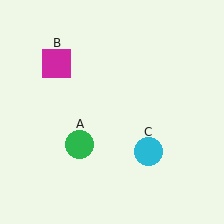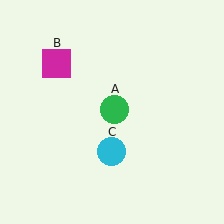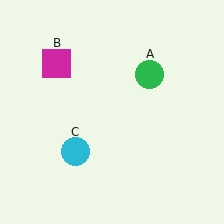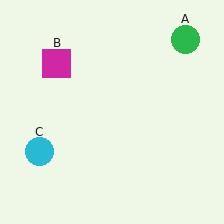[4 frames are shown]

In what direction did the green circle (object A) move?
The green circle (object A) moved up and to the right.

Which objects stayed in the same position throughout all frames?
Magenta square (object B) remained stationary.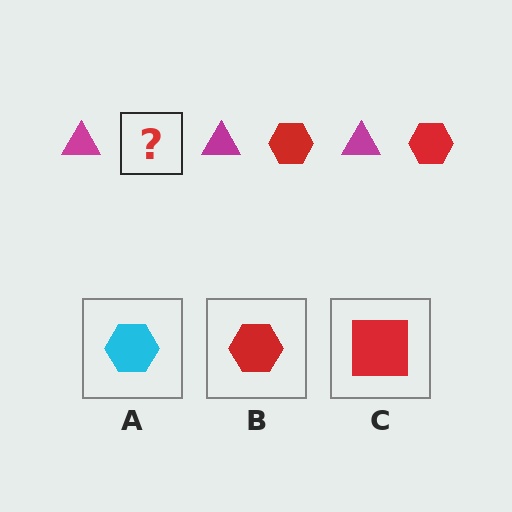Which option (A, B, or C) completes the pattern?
B.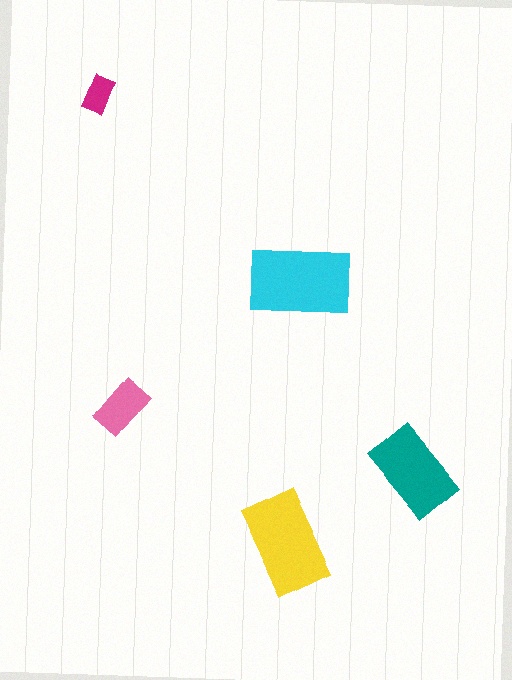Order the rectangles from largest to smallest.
the cyan one, the yellow one, the teal one, the pink one, the magenta one.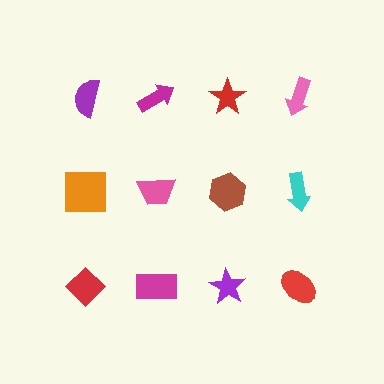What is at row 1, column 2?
A magenta arrow.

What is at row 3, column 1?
A red diamond.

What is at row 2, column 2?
A pink trapezoid.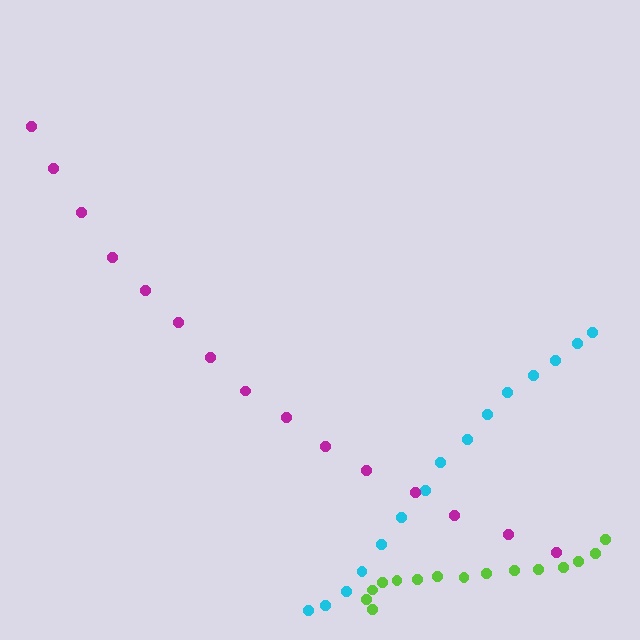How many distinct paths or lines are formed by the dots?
There are 3 distinct paths.